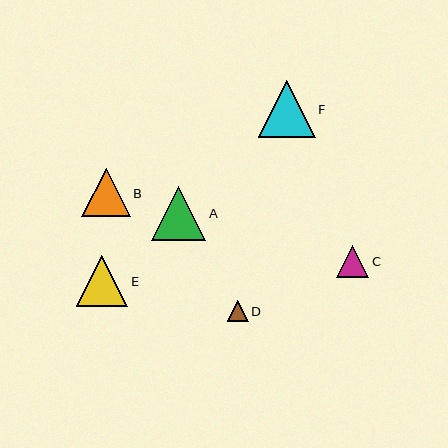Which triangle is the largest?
Triangle F is the largest with a size of approximately 56 pixels.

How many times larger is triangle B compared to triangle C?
Triangle B is approximately 1.5 times the size of triangle C.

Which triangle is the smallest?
Triangle D is the smallest with a size of approximately 20 pixels.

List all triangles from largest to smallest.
From largest to smallest: F, A, E, B, C, D.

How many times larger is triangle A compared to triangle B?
Triangle A is approximately 1.1 times the size of triangle B.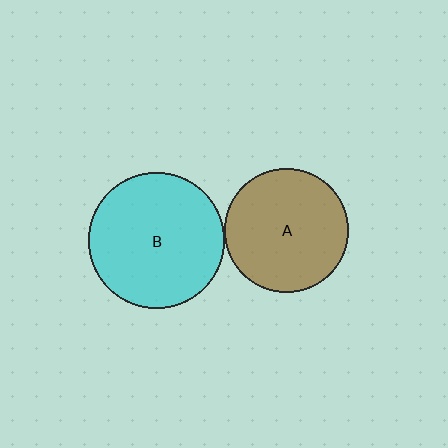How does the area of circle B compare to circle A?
Approximately 1.2 times.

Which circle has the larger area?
Circle B (cyan).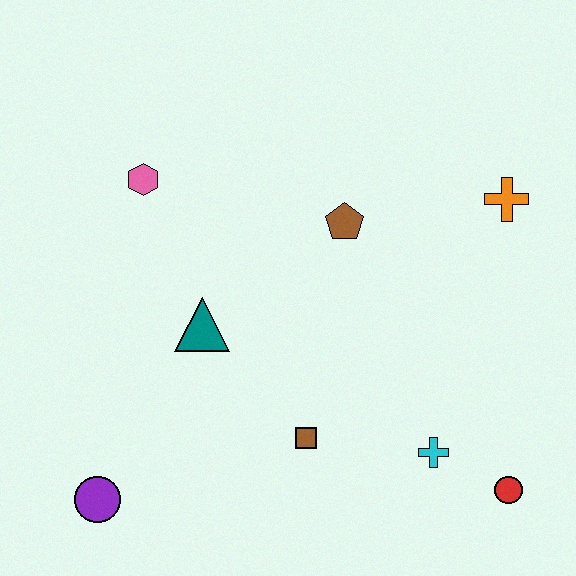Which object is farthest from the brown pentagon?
The purple circle is farthest from the brown pentagon.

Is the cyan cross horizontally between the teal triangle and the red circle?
Yes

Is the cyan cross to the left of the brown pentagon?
No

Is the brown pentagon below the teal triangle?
No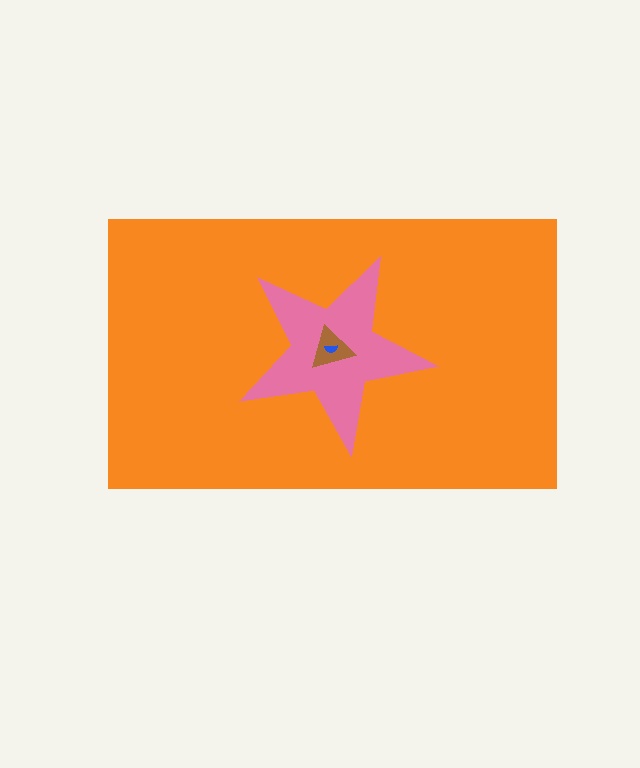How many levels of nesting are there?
4.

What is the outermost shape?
The orange rectangle.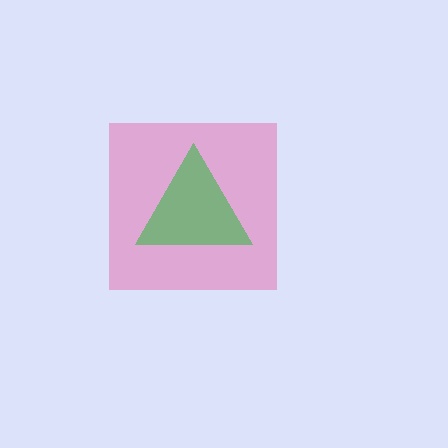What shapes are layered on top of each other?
The layered shapes are: a pink square, a green triangle.